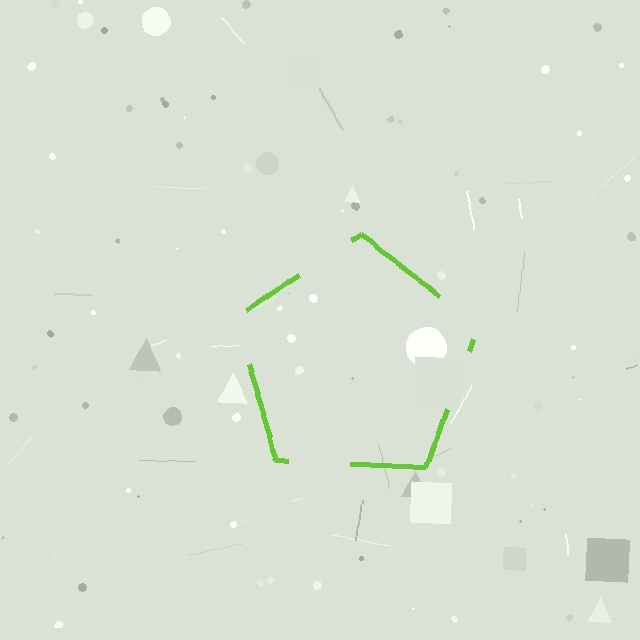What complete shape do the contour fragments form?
The contour fragments form a pentagon.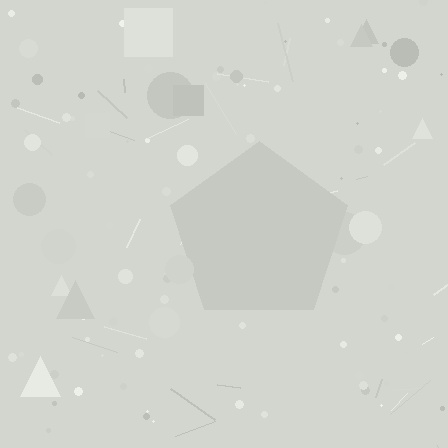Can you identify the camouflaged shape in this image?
The camouflaged shape is a pentagon.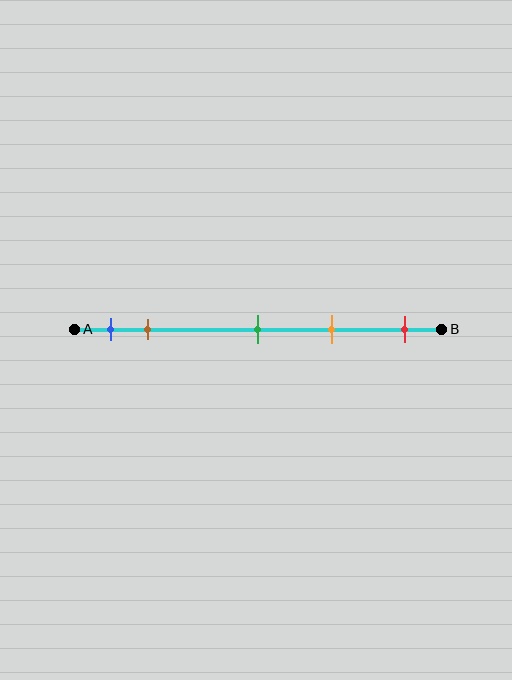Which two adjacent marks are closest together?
The blue and brown marks are the closest adjacent pair.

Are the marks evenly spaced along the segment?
No, the marks are not evenly spaced.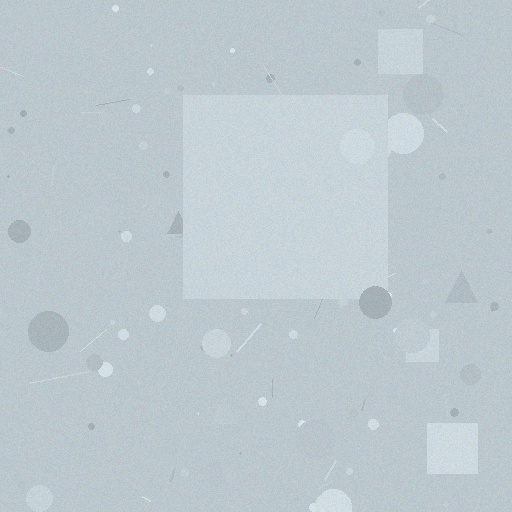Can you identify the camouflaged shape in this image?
The camouflaged shape is a square.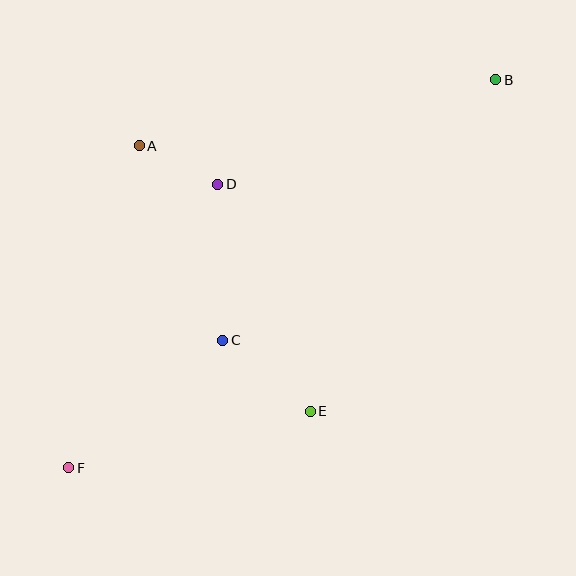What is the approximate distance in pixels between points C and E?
The distance between C and E is approximately 113 pixels.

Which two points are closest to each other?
Points A and D are closest to each other.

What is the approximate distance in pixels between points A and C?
The distance between A and C is approximately 211 pixels.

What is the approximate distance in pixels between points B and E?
The distance between B and E is approximately 380 pixels.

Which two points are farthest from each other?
Points B and F are farthest from each other.